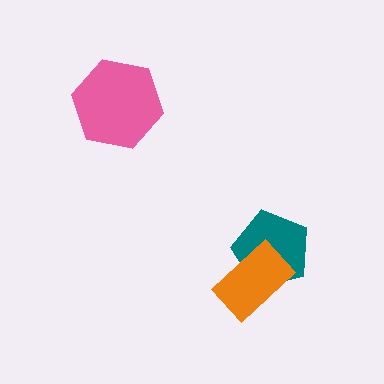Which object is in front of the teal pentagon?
The orange rectangle is in front of the teal pentagon.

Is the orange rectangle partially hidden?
No, no other shape covers it.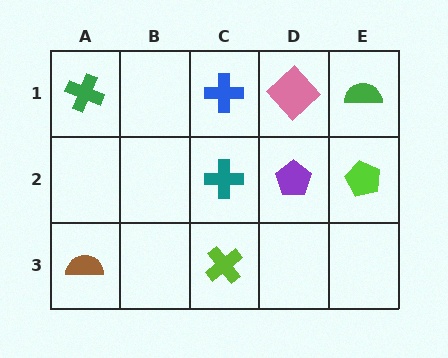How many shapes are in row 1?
4 shapes.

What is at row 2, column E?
A lime pentagon.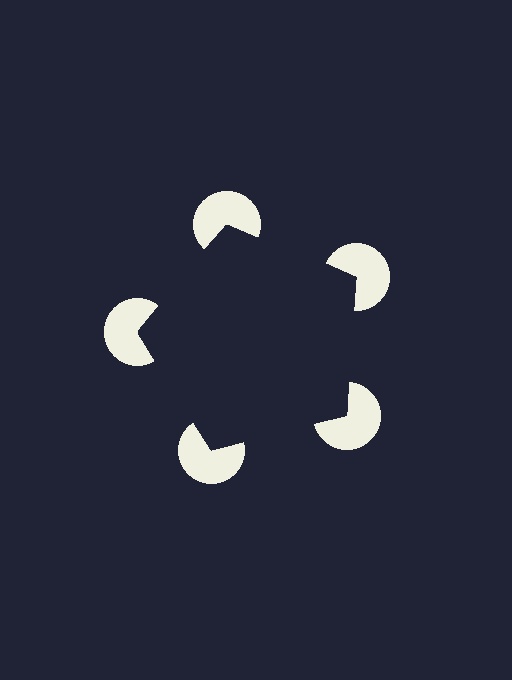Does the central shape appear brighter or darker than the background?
It typically appears slightly darker than the background, even though no actual brightness change is drawn.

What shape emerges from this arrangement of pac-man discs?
An illusory pentagon — its edges are inferred from the aligned wedge cuts in the pac-man discs, not physically drawn.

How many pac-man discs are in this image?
There are 5 — one at each vertex of the illusory pentagon.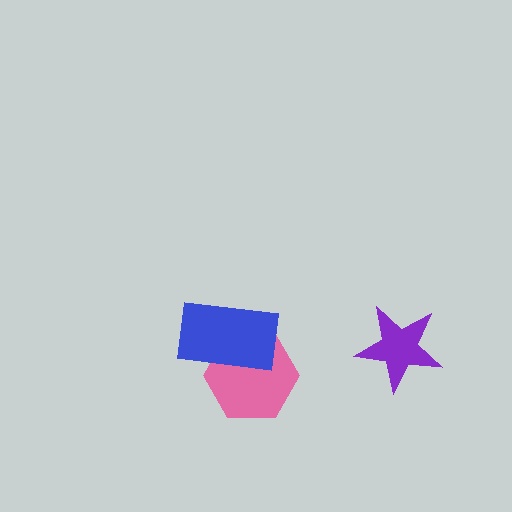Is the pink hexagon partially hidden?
Yes, it is partially covered by another shape.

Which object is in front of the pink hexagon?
The blue rectangle is in front of the pink hexagon.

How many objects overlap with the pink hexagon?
1 object overlaps with the pink hexagon.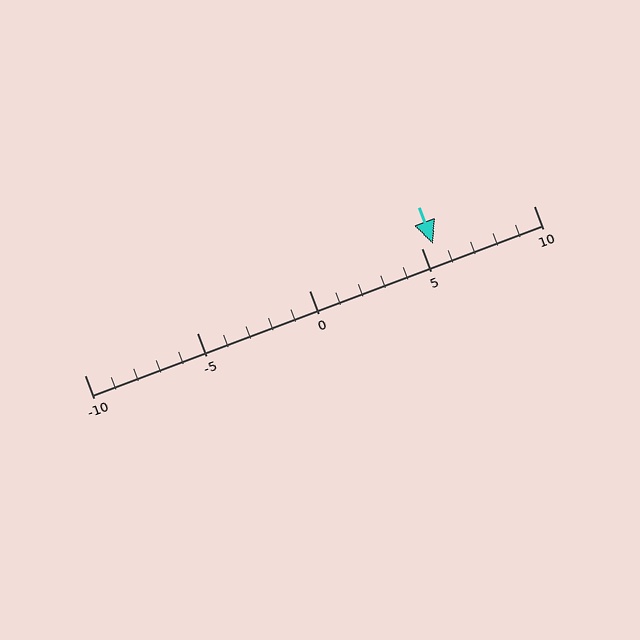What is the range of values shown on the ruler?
The ruler shows values from -10 to 10.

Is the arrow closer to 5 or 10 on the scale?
The arrow is closer to 5.